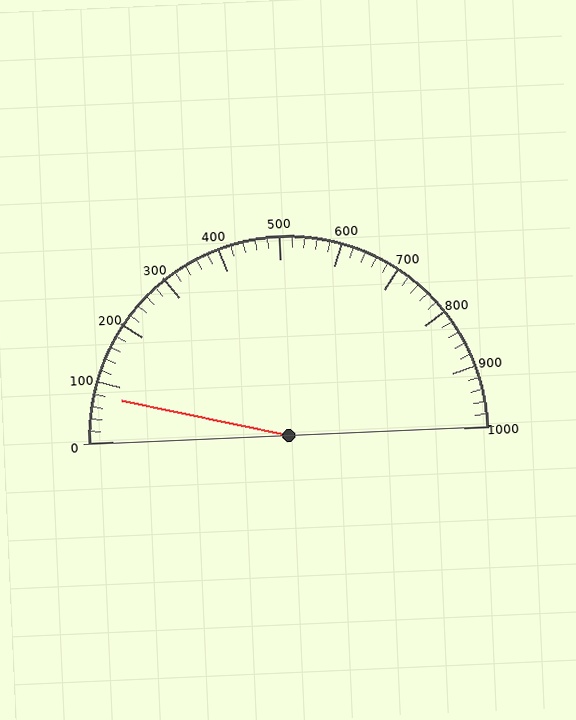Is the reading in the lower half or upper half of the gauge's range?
The reading is in the lower half of the range (0 to 1000).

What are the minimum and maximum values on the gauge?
The gauge ranges from 0 to 1000.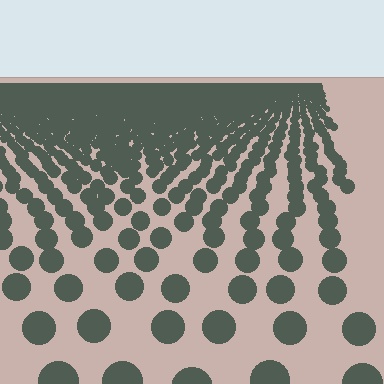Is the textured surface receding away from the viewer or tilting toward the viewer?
The surface is receding away from the viewer. Texture elements get smaller and denser toward the top.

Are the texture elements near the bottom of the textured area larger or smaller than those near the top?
Larger. Near the bottom, elements are closer to the viewer and appear at a bigger on-screen size.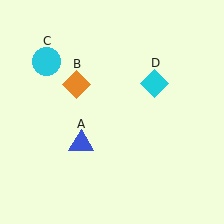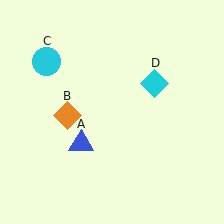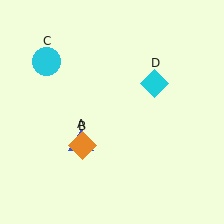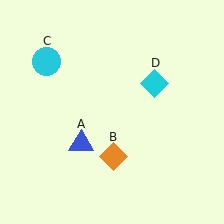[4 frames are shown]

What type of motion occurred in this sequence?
The orange diamond (object B) rotated counterclockwise around the center of the scene.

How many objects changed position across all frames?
1 object changed position: orange diamond (object B).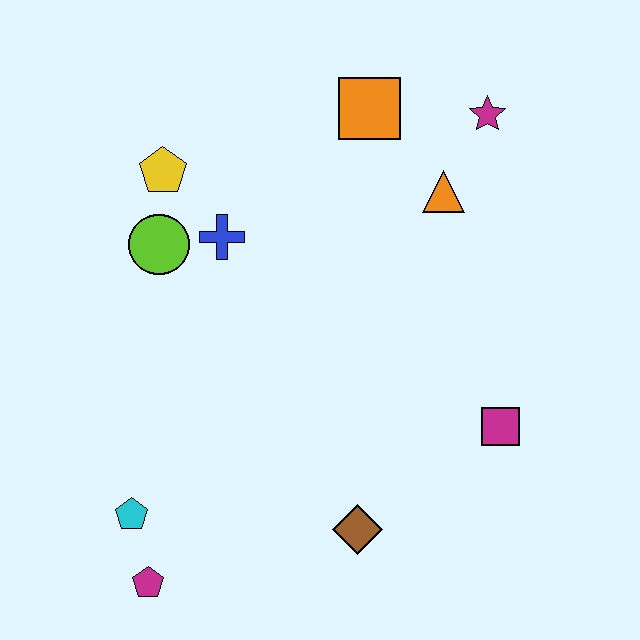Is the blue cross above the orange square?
No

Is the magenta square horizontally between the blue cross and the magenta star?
No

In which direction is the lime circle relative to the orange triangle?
The lime circle is to the left of the orange triangle.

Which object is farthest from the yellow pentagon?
The magenta square is farthest from the yellow pentagon.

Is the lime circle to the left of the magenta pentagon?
No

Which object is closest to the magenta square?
The brown diamond is closest to the magenta square.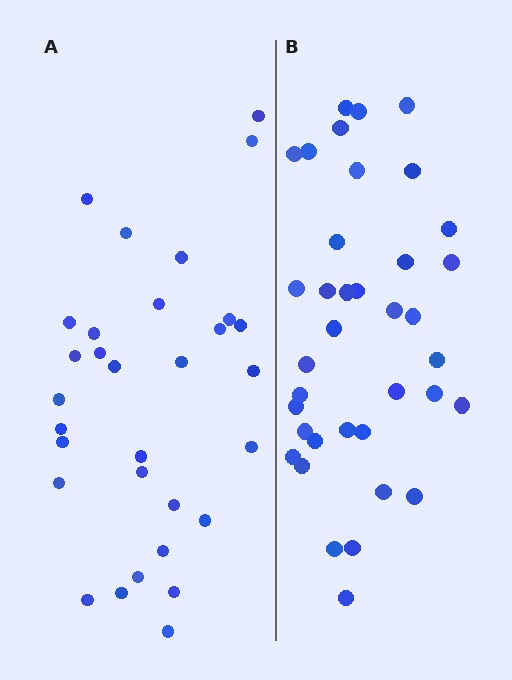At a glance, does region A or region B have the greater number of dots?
Region B (the right region) has more dots.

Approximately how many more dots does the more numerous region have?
Region B has about 6 more dots than region A.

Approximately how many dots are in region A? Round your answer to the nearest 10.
About 30 dots. (The exact count is 31, which rounds to 30.)